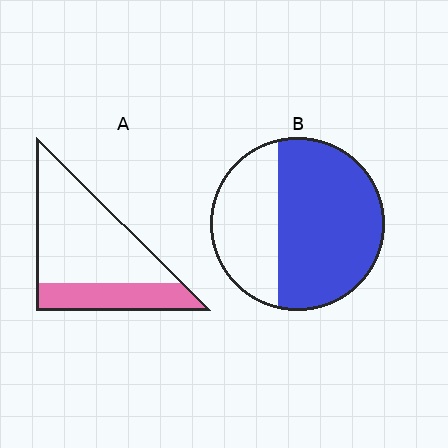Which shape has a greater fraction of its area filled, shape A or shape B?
Shape B.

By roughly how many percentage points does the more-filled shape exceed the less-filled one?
By roughly 35 percentage points (B over A).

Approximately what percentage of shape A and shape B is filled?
A is approximately 30% and B is approximately 65%.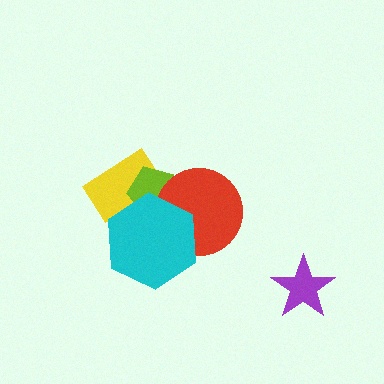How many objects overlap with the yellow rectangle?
2 objects overlap with the yellow rectangle.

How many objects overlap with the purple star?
0 objects overlap with the purple star.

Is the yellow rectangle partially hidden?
Yes, it is partially covered by another shape.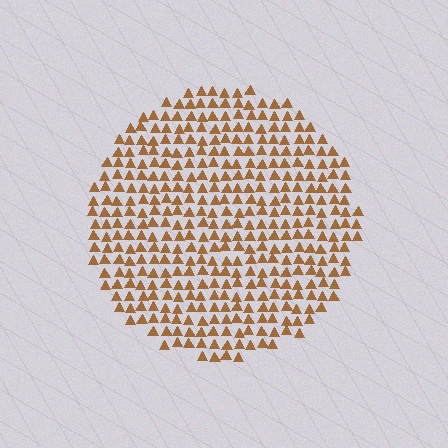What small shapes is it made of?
It is made of small triangles.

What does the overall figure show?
The overall figure shows a circle.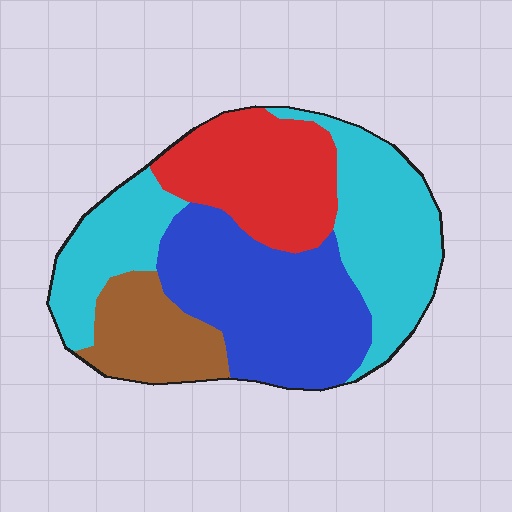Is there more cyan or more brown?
Cyan.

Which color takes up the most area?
Cyan, at roughly 35%.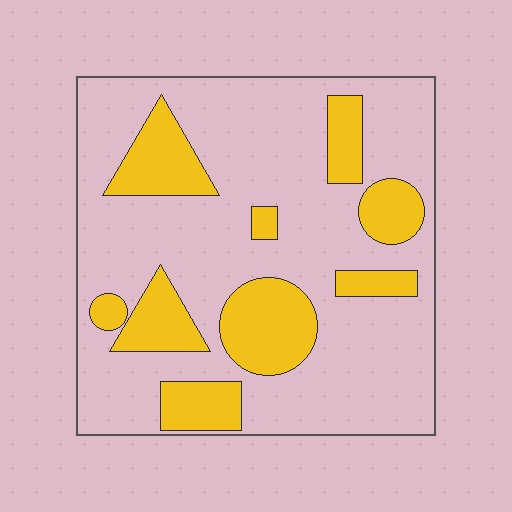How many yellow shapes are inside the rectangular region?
9.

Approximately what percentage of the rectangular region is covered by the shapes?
Approximately 25%.